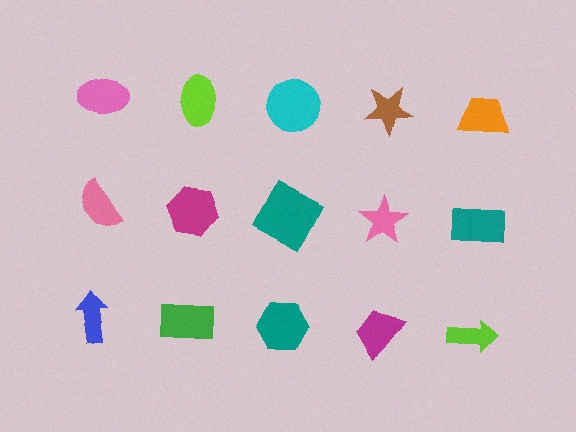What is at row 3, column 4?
A magenta trapezoid.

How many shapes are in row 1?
5 shapes.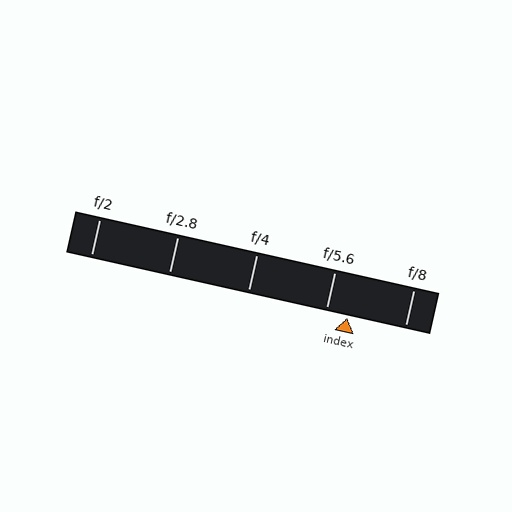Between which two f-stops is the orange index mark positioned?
The index mark is between f/5.6 and f/8.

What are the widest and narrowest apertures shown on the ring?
The widest aperture shown is f/2 and the narrowest is f/8.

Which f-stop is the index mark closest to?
The index mark is closest to f/5.6.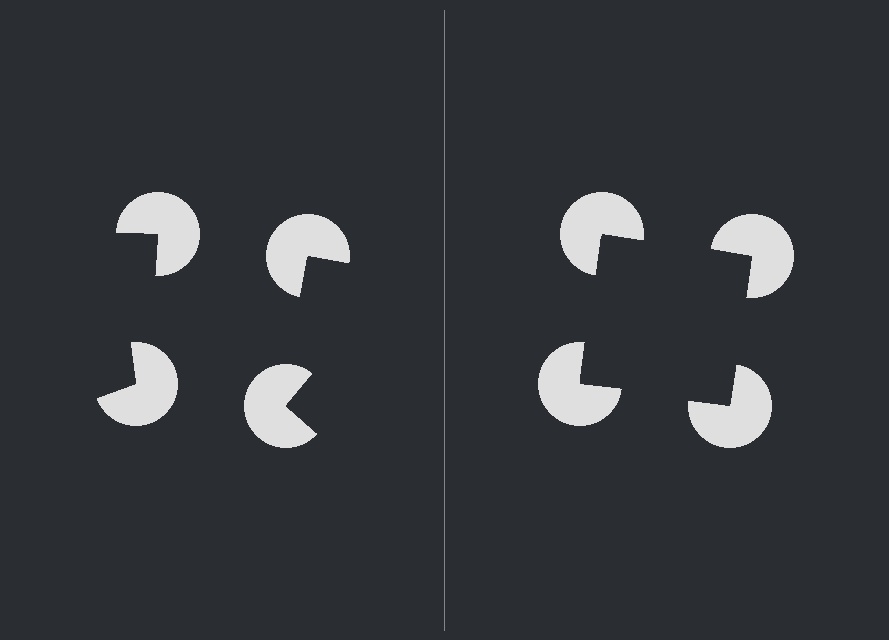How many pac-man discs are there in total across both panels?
8 — 4 on each side.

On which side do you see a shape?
An illusory square appears on the right side. On the left side the wedge cuts are rotated, so no coherent shape forms.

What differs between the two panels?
The pac-man discs are positioned identically on both sides; only the wedge orientations differ. On the right they align to a square; on the left they are misaligned.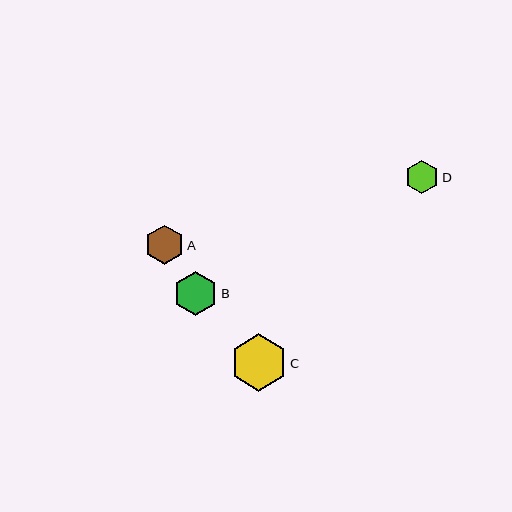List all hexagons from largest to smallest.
From largest to smallest: C, B, A, D.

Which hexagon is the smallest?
Hexagon D is the smallest with a size of approximately 33 pixels.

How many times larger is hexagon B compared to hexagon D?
Hexagon B is approximately 1.3 times the size of hexagon D.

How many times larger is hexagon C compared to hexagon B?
Hexagon C is approximately 1.3 times the size of hexagon B.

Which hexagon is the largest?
Hexagon C is the largest with a size of approximately 57 pixels.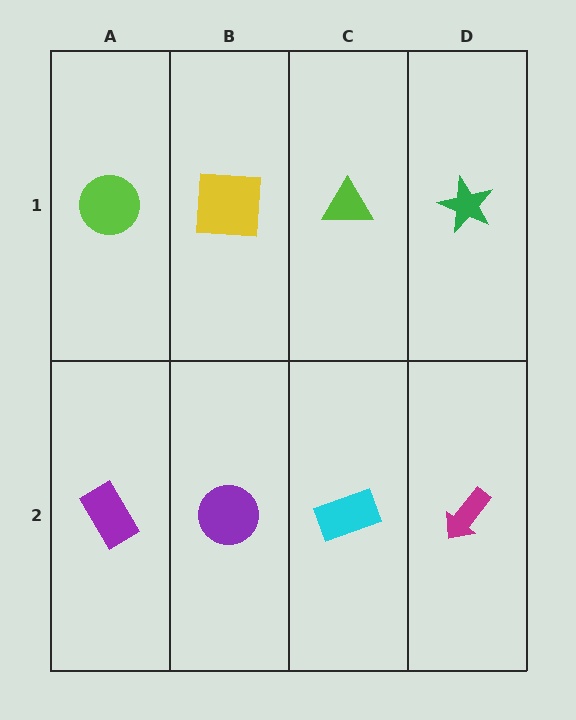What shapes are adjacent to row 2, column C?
A lime triangle (row 1, column C), a purple circle (row 2, column B), a magenta arrow (row 2, column D).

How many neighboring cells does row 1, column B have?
3.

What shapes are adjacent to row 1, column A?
A purple rectangle (row 2, column A), a yellow square (row 1, column B).